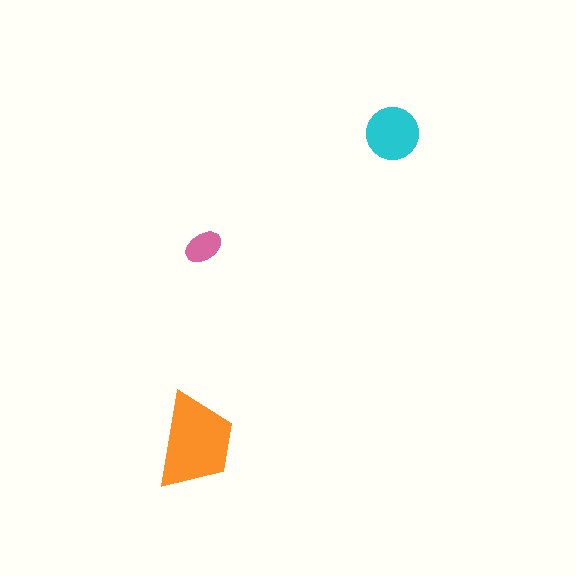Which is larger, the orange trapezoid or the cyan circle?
The orange trapezoid.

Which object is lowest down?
The orange trapezoid is bottommost.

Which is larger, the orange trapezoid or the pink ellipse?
The orange trapezoid.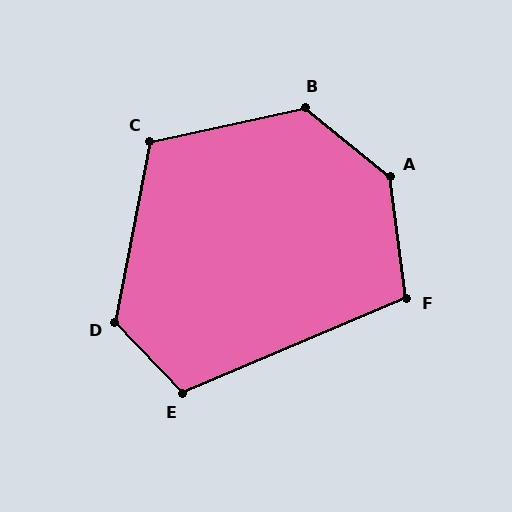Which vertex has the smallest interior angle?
F, at approximately 106 degrees.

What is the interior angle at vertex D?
Approximately 126 degrees (obtuse).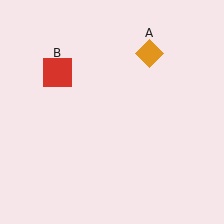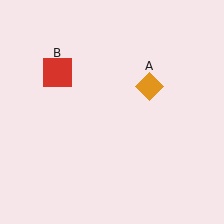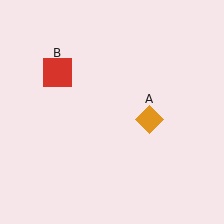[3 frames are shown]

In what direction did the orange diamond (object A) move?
The orange diamond (object A) moved down.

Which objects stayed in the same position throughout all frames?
Red square (object B) remained stationary.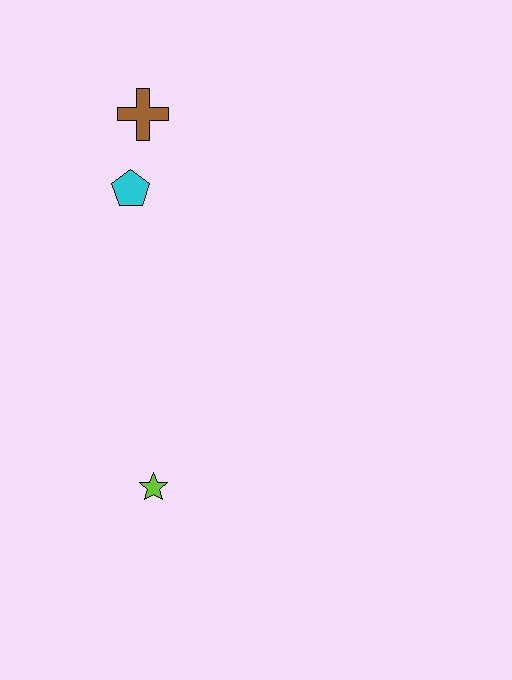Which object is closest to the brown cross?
The cyan pentagon is closest to the brown cross.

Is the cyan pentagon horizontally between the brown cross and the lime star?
No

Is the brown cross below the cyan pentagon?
No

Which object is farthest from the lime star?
The brown cross is farthest from the lime star.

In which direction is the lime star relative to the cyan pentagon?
The lime star is below the cyan pentagon.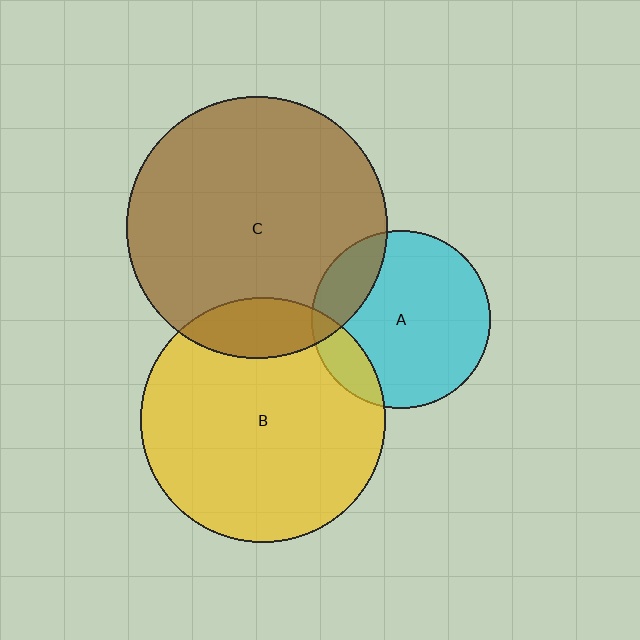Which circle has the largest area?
Circle C (brown).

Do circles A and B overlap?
Yes.